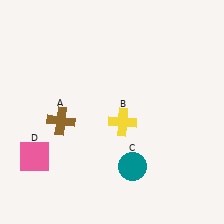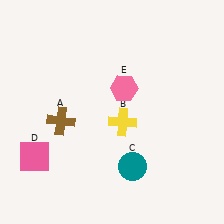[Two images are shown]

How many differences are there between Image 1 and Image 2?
There is 1 difference between the two images.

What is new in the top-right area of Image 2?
A pink hexagon (E) was added in the top-right area of Image 2.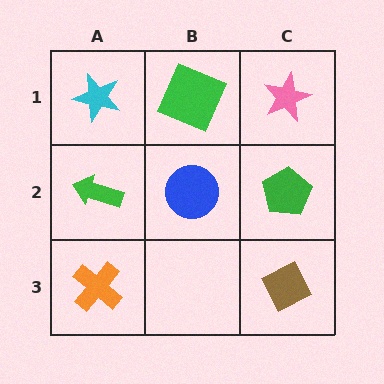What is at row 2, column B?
A blue circle.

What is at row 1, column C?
A pink star.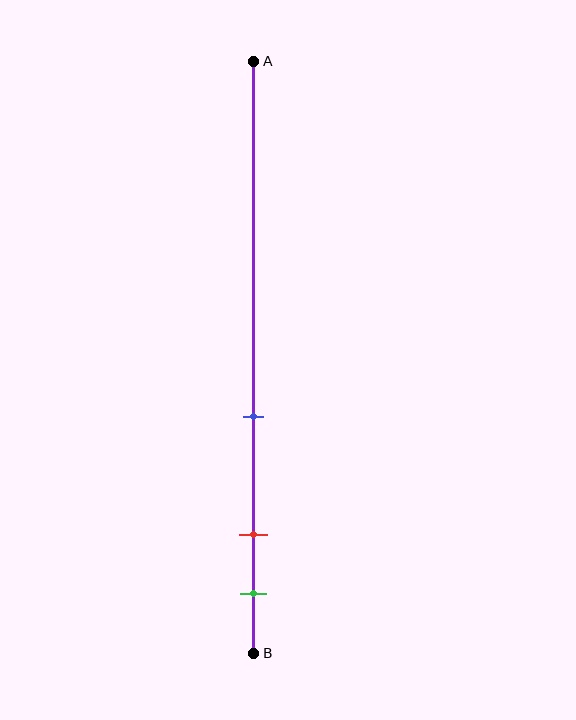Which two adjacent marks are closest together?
The red and green marks are the closest adjacent pair.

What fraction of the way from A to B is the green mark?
The green mark is approximately 90% (0.9) of the way from A to B.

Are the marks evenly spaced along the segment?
No, the marks are not evenly spaced.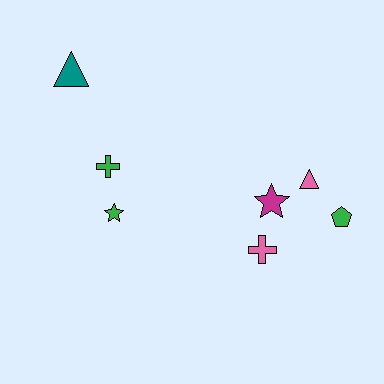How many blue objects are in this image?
There are no blue objects.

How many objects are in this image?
There are 7 objects.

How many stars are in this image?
There are 2 stars.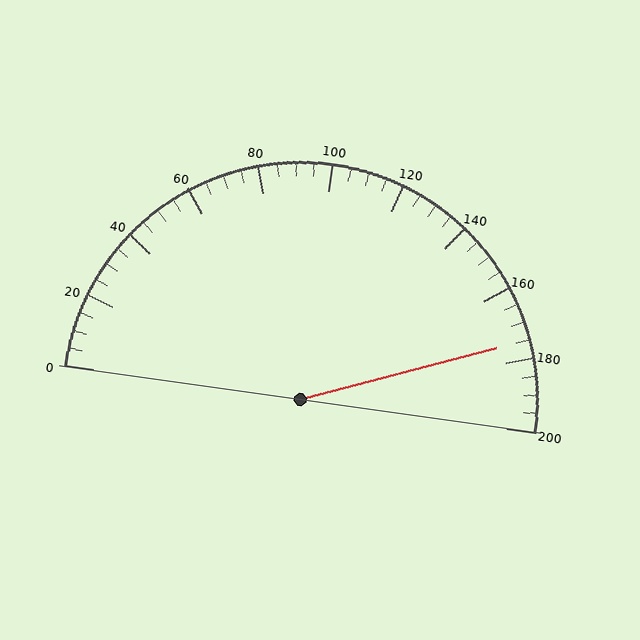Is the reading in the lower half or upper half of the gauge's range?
The reading is in the upper half of the range (0 to 200).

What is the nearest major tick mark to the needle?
The nearest major tick mark is 180.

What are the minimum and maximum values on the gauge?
The gauge ranges from 0 to 200.